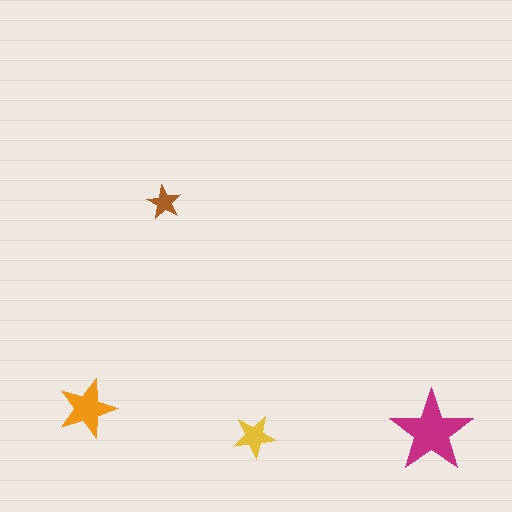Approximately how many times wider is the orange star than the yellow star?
About 1.5 times wider.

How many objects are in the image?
There are 4 objects in the image.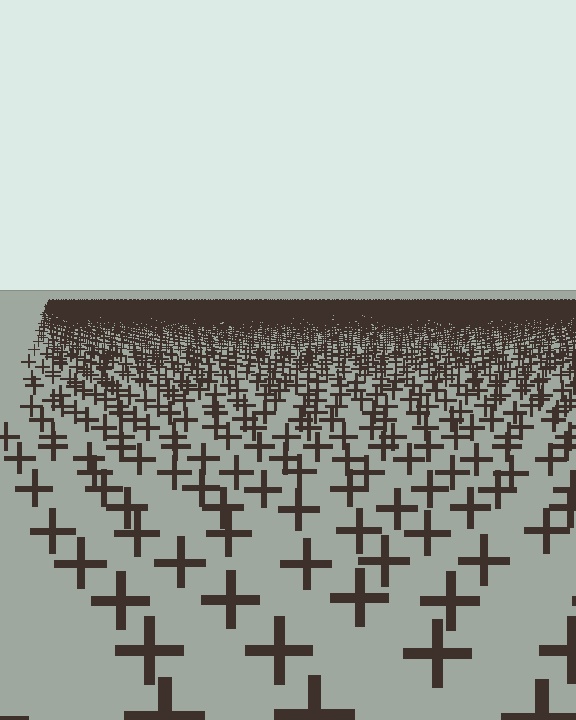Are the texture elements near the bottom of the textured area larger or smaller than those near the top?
Larger. Near the bottom, elements are closer to the viewer and appear at a bigger on-screen size.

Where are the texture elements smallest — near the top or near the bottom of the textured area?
Near the top.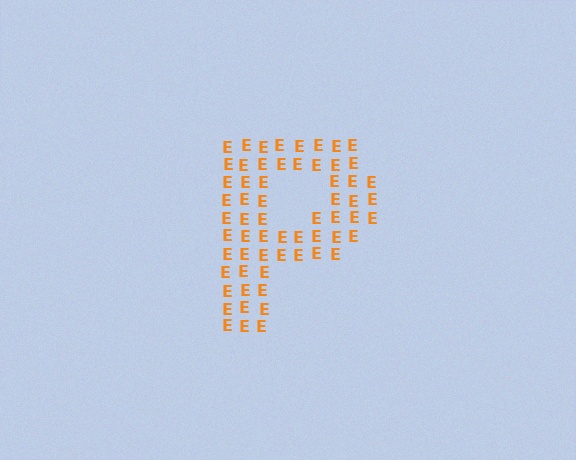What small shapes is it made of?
It is made of small letter E's.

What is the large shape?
The large shape is the letter P.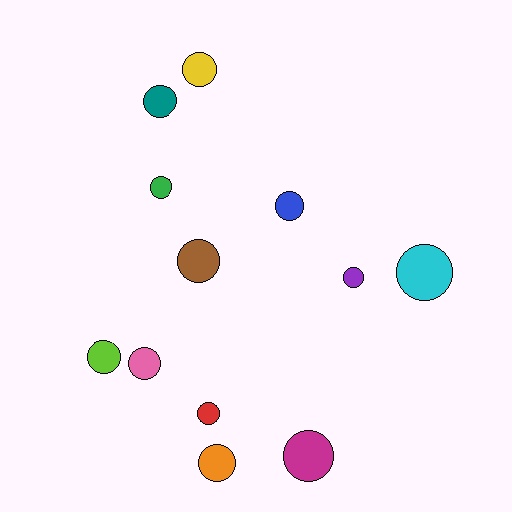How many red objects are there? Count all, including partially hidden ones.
There is 1 red object.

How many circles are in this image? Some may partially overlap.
There are 12 circles.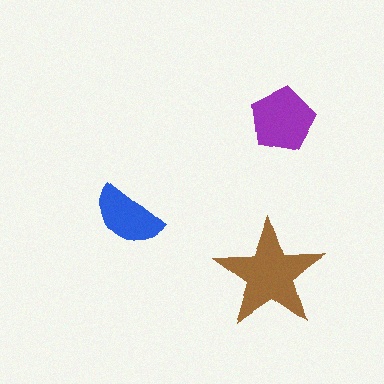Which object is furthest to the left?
The blue semicircle is leftmost.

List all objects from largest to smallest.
The brown star, the purple pentagon, the blue semicircle.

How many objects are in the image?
There are 3 objects in the image.